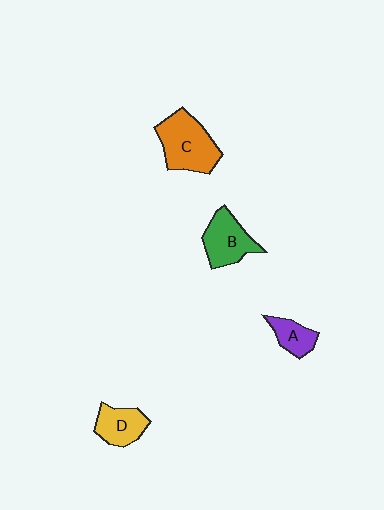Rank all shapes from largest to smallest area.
From largest to smallest: C (orange), B (green), D (yellow), A (purple).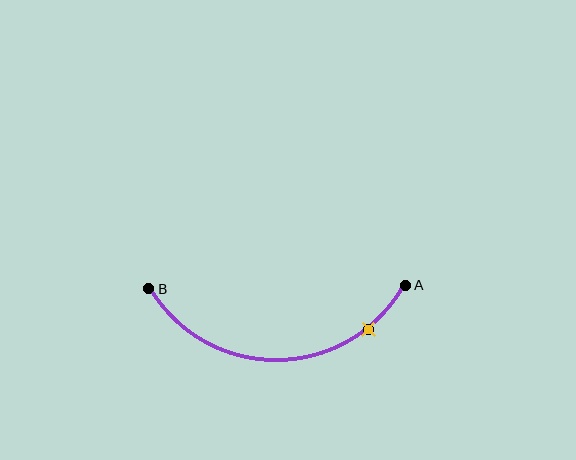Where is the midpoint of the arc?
The arc midpoint is the point on the curve farthest from the straight line joining A and B. It sits below that line.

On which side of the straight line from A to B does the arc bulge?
The arc bulges below the straight line connecting A and B.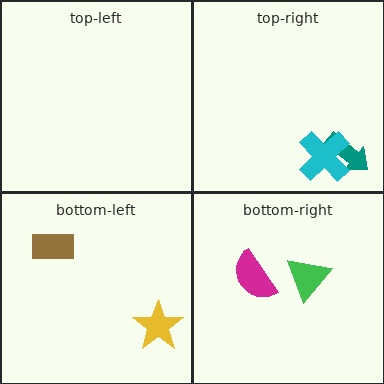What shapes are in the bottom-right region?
The magenta semicircle, the green triangle.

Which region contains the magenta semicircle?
The bottom-right region.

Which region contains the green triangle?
The bottom-right region.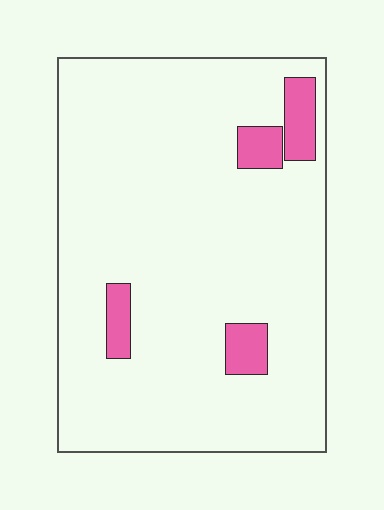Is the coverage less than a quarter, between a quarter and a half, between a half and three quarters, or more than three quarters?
Less than a quarter.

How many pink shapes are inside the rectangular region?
4.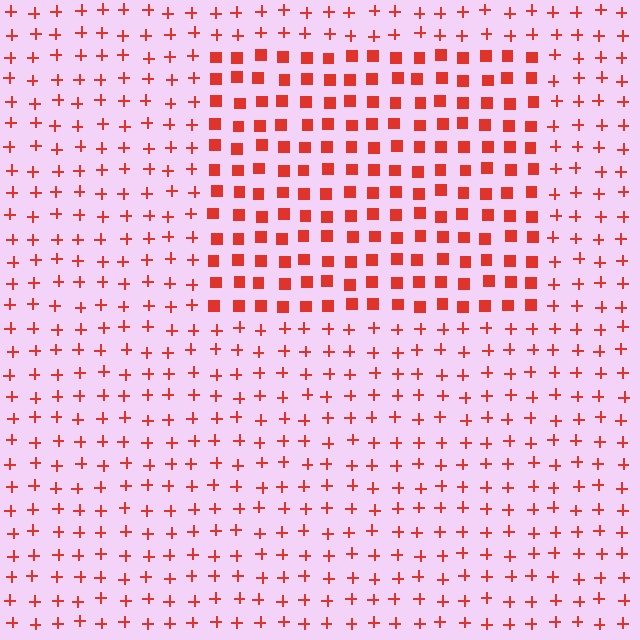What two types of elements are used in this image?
The image uses squares inside the rectangle region and plus signs outside it.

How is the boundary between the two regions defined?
The boundary is defined by a change in element shape: squares inside vs. plus signs outside. All elements share the same color and spacing.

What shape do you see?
I see a rectangle.